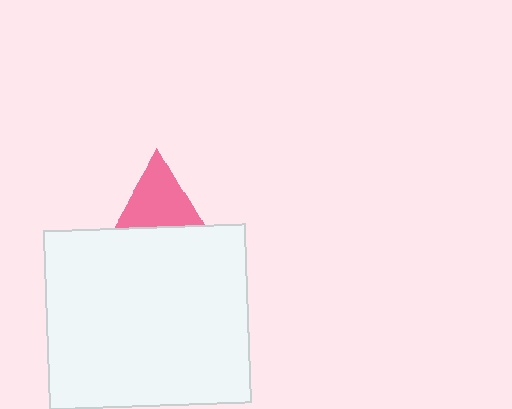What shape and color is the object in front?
The object in front is a white rectangle.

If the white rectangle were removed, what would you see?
You would see the complete pink triangle.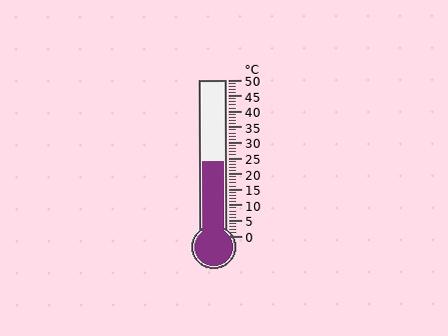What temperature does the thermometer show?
The thermometer shows approximately 24°C.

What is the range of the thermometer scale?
The thermometer scale ranges from 0°C to 50°C.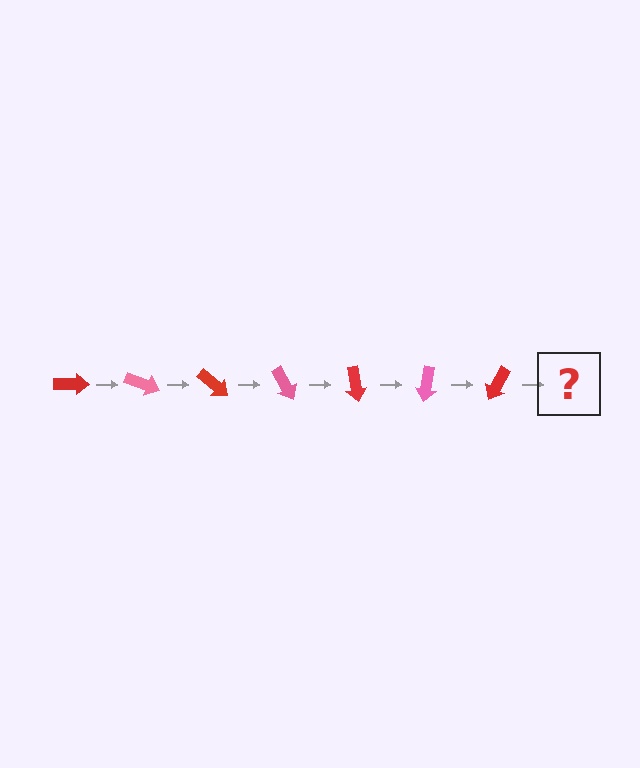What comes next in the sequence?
The next element should be a pink arrow, rotated 140 degrees from the start.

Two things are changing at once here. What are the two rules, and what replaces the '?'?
The two rules are that it rotates 20 degrees each step and the color cycles through red and pink. The '?' should be a pink arrow, rotated 140 degrees from the start.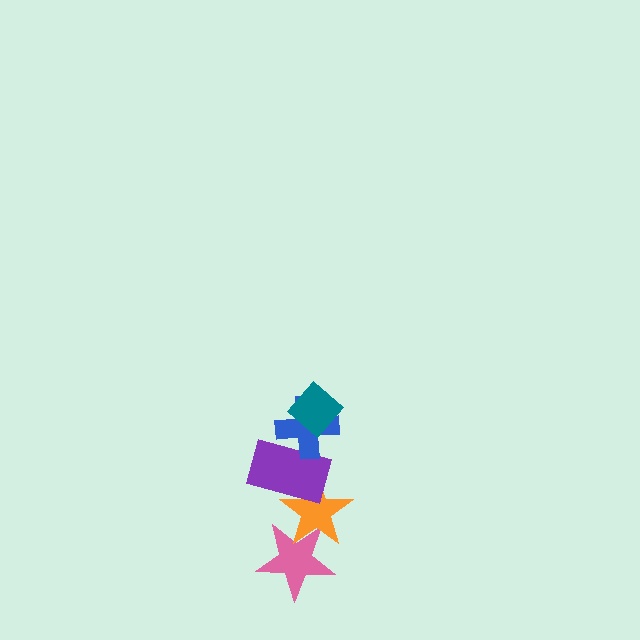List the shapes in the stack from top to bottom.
From top to bottom: the teal diamond, the blue cross, the purple rectangle, the orange star, the pink star.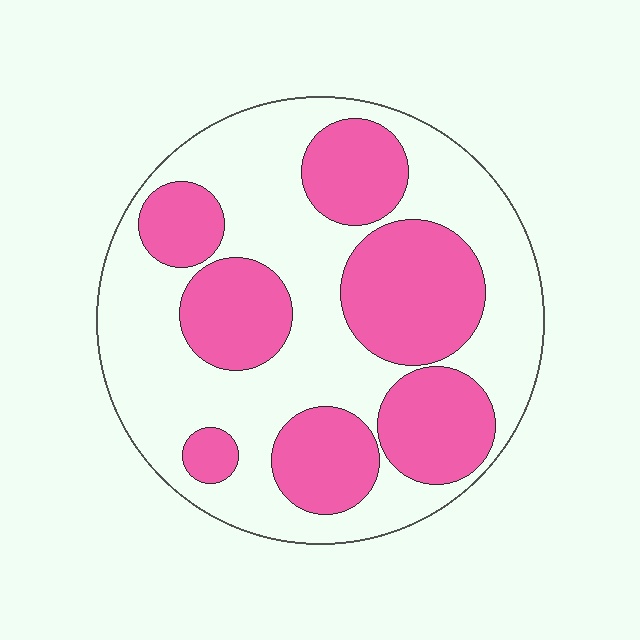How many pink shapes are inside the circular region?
7.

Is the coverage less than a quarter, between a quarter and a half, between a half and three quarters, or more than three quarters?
Between a quarter and a half.